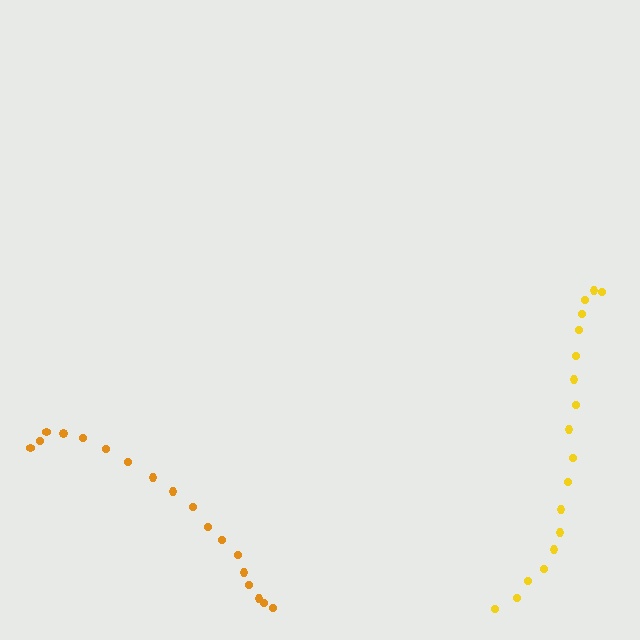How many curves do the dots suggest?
There are 2 distinct paths.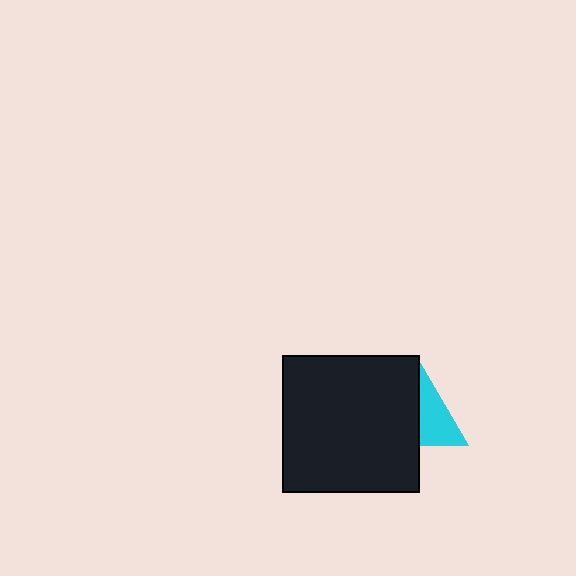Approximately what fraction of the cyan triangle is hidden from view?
Roughly 47% of the cyan triangle is hidden behind the black square.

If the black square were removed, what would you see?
You would see the complete cyan triangle.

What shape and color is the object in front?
The object in front is a black square.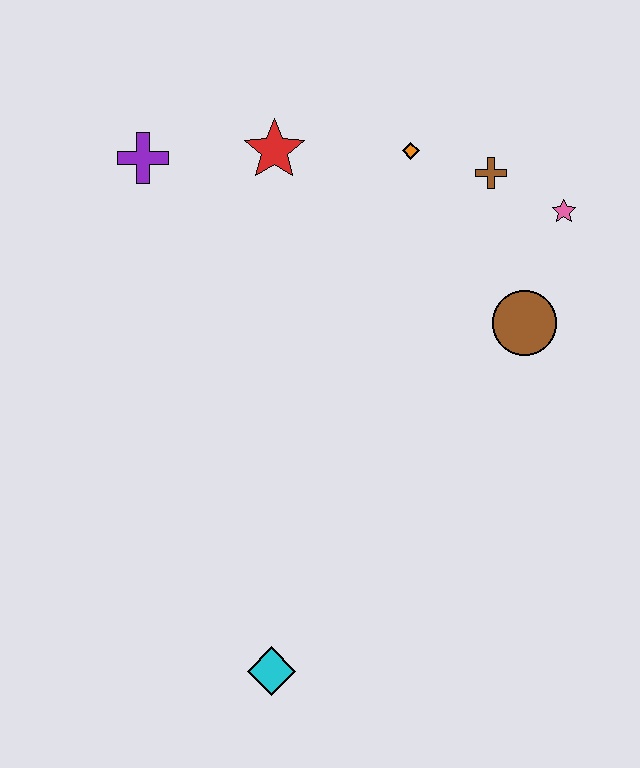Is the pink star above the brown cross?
No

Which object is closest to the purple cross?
The red star is closest to the purple cross.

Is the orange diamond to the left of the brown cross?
Yes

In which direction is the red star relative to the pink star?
The red star is to the left of the pink star.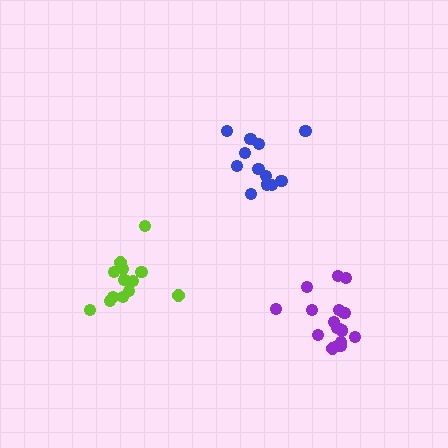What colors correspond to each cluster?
The clusters are colored: lime, blue, purple.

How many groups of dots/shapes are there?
There are 3 groups.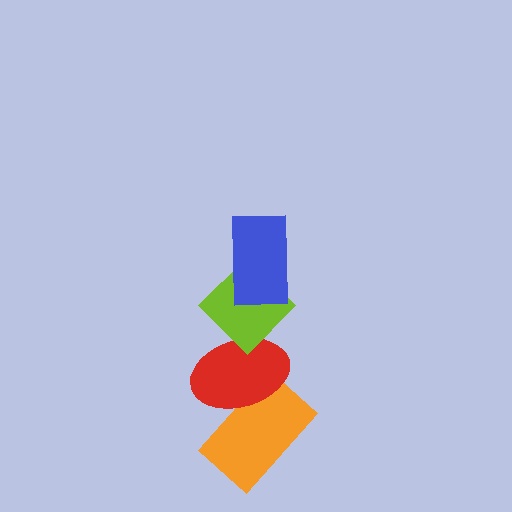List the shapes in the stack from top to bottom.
From top to bottom: the blue rectangle, the lime diamond, the red ellipse, the orange rectangle.